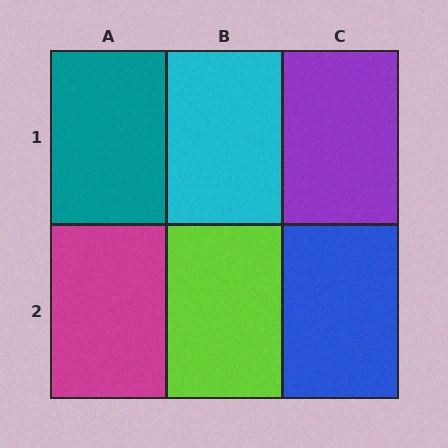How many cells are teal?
1 cell is teal.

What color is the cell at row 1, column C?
Purple.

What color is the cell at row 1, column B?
Cyan.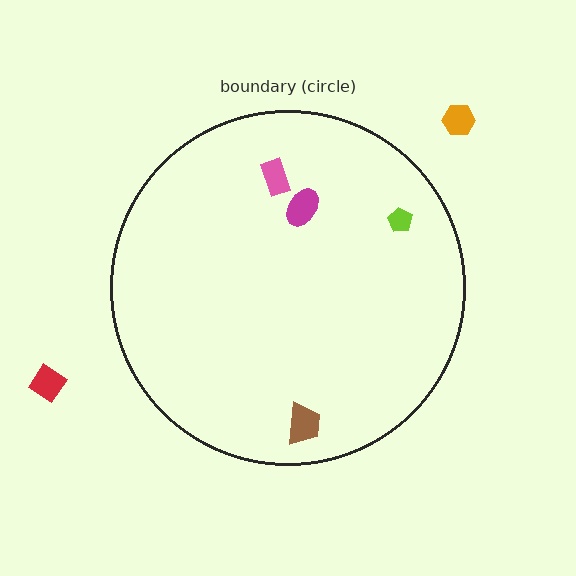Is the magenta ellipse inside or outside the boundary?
Inside.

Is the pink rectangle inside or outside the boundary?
Inside.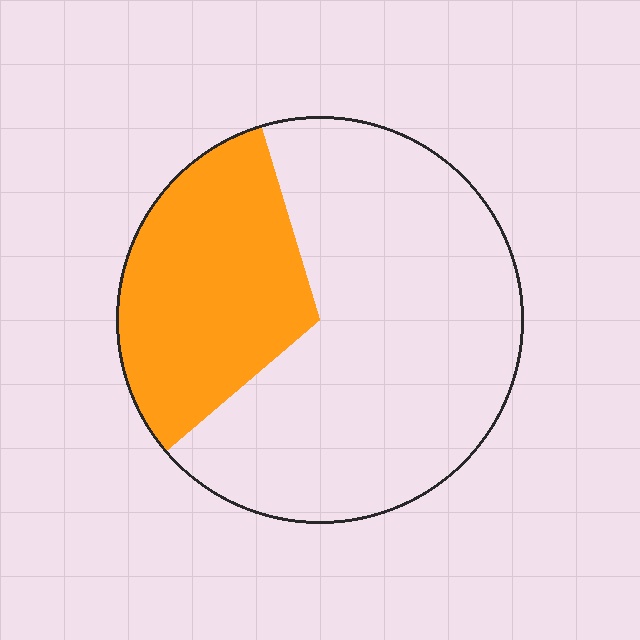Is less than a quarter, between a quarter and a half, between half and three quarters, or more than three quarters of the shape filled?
Between a quarter and a half.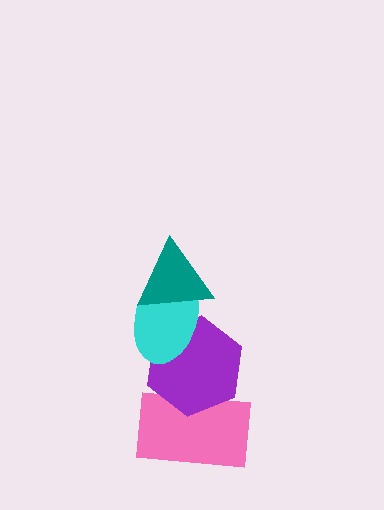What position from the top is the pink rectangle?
The pink rectangle is 4th from the top.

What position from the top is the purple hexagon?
The purple hexagon is 3rd from the top.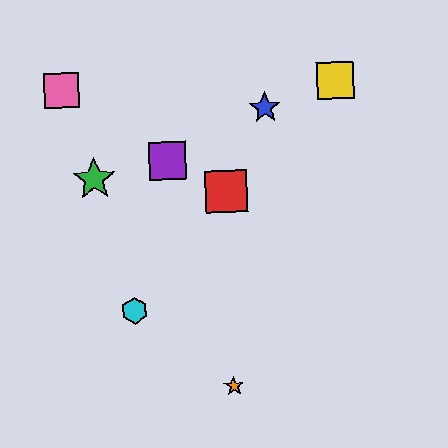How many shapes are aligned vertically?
2 shapes (the red square, the orange star) are aligned vertically.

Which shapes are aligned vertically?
The red square, the orange star are aligned vertically.